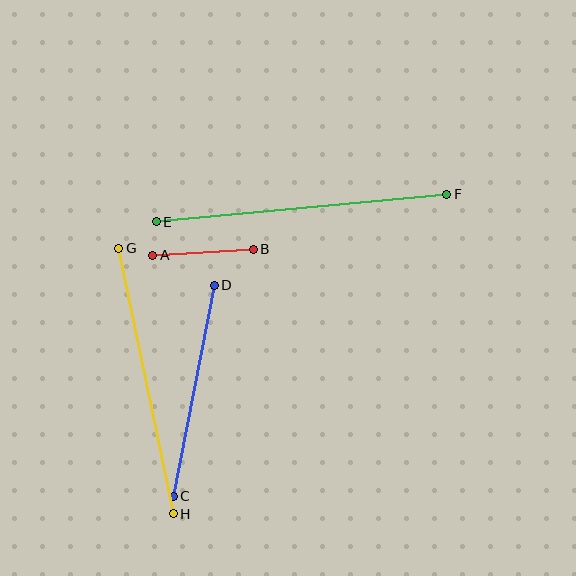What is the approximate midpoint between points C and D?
The midpoint is at approximately (194, 391) pixels.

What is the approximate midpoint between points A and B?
The midpoint is at approximately (203, 252) pixels.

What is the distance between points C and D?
The distance is approximately 215 pixels.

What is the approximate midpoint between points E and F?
The midpoint is at approximately (302, 208) pixels.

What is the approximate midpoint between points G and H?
The midpoint is at approximately (146, 381) pixels.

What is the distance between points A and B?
The distance is approximately 101 pixels.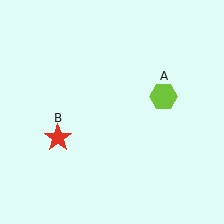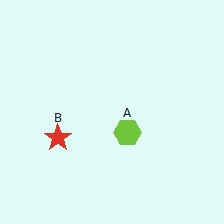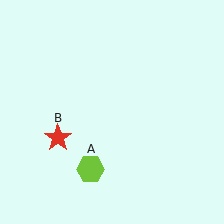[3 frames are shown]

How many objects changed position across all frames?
1 object changed position: lime hexagon (object A).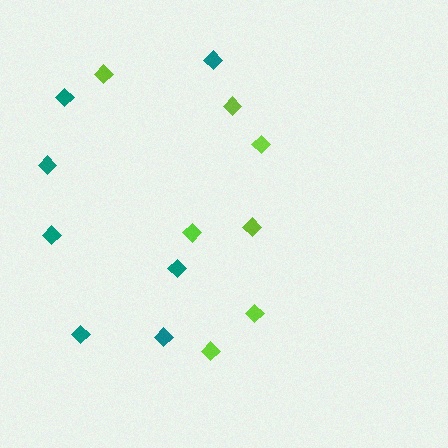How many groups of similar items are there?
There are 2 groups: one group of lime diamonds (7) and one group of teal diamonds (7).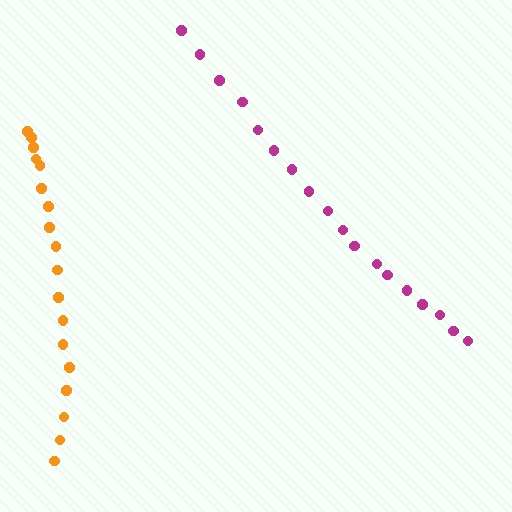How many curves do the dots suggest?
There are 2 distinct paths.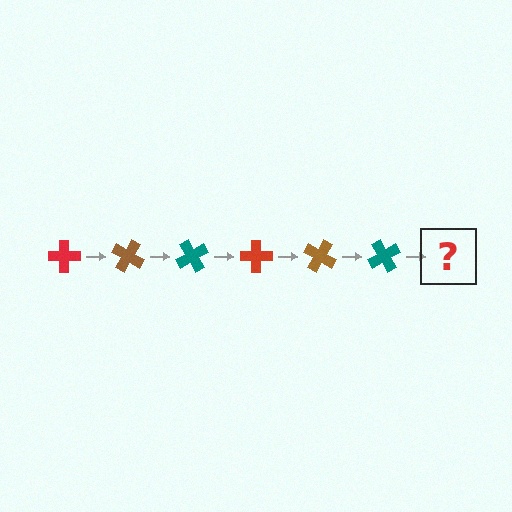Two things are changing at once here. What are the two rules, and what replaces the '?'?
The two rules are that it rotates 30 degrees each step and the color cycles through red, brown, and teal. The '?' should be a red cross, rotated 180 degrees from the start.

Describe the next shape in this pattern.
It should be a red cross, rotated 180 degrees from the start.